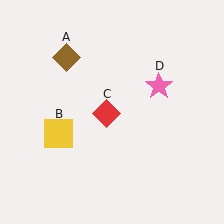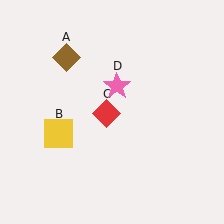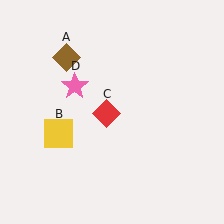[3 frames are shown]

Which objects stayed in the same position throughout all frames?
Brown diamond (object A) and yellow square (object B) and red diamond (object C) remained stationary.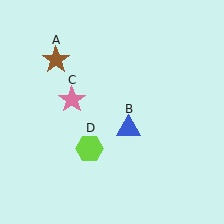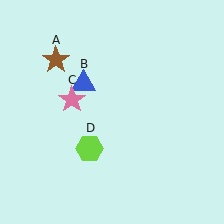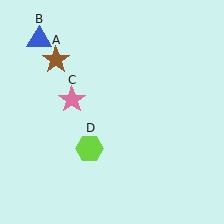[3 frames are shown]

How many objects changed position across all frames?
1 object changed position: blue triangle (object B).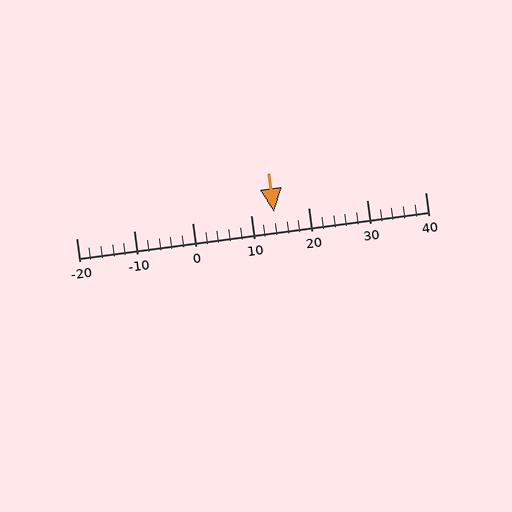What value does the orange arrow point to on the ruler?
The orange arrow points to approximately 14.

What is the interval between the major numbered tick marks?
The major tick marks are spaced 10 units apart.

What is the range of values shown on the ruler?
The ruler shows values from -20 to 40.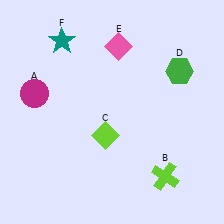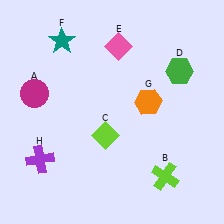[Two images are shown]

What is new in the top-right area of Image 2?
An orange hexagon (G) was added in the top-right area of Image 2.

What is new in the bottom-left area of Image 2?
A purple cross (H) was added in the bottom-left area of Image 2.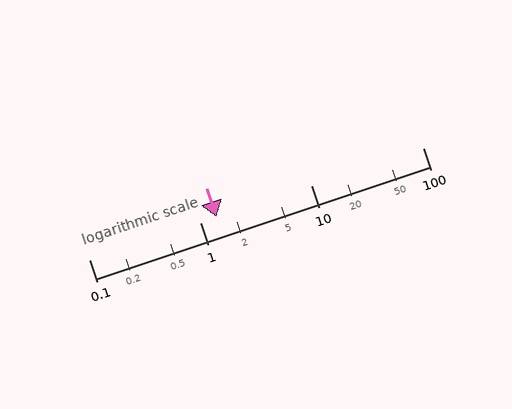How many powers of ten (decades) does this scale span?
The scale spans 3 decades, from 0.1 to 100.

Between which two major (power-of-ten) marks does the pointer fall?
The pointer is between 1 and 10.